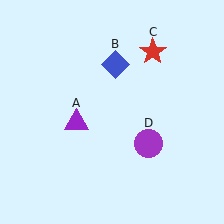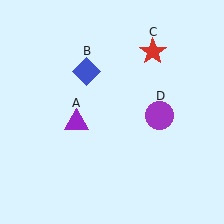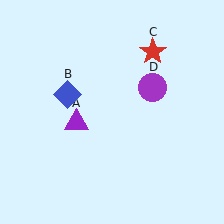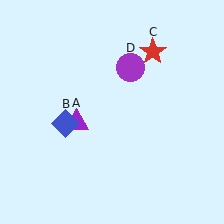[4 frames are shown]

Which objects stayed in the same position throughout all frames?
Purple triangle (object A) and red star (object C) remained stationary.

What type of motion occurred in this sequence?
The blue diamond (object B), purple circle (object D) rotated counterclockwise around the center of the scene.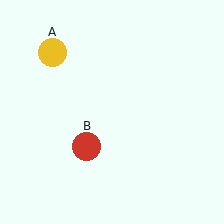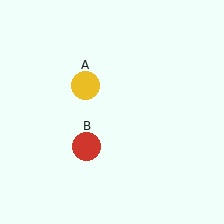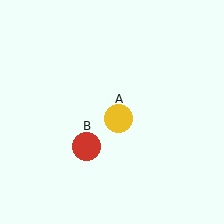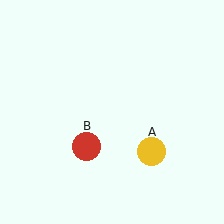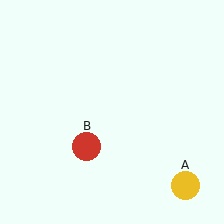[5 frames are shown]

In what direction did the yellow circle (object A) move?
The yellow circle (object A) moved down and to the right.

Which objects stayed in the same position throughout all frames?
Red circle (object B) remained stationary.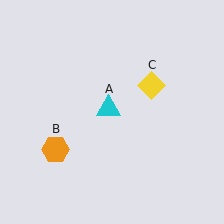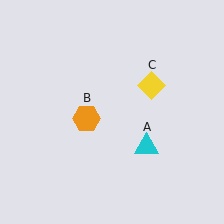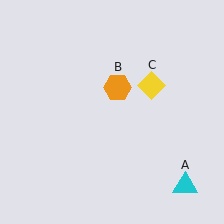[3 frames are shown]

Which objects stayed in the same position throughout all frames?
Yellow diamond (object C) remained stationary.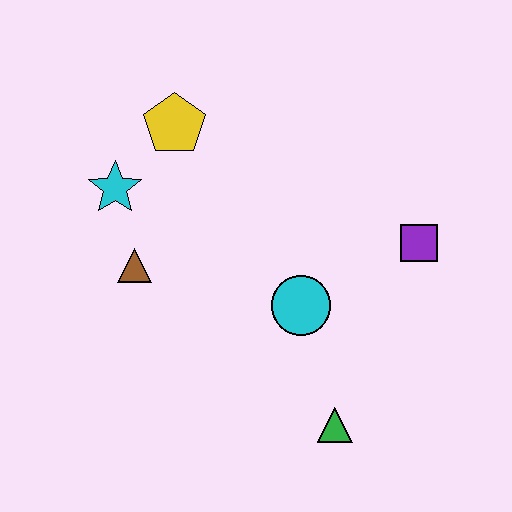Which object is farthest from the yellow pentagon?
The green triangle is farthest from the yellow pentagon.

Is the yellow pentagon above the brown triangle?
Yes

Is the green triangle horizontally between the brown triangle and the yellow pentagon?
No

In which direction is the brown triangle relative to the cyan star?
The brown triangle is below the cyan star.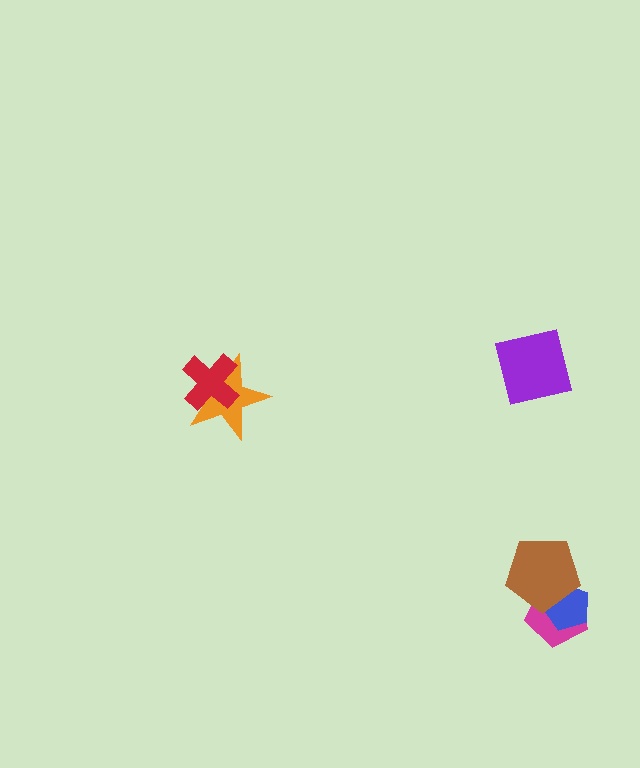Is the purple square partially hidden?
No, no other shape covers it.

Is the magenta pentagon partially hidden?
Yes, it is partially covered by another shape.